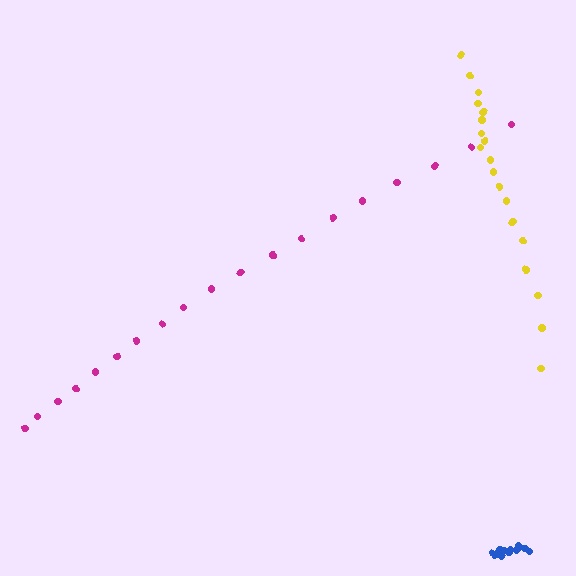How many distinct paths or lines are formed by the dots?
There are 3 distinct paths.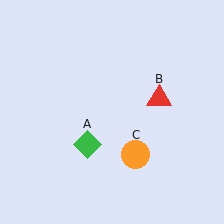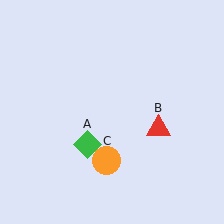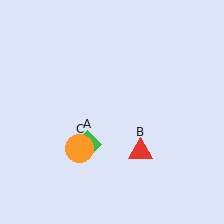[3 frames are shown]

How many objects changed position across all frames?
2 objects changed position: red triangle (object B), orange circle (object C).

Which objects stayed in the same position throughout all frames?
Green diamond (object A) remained stationary.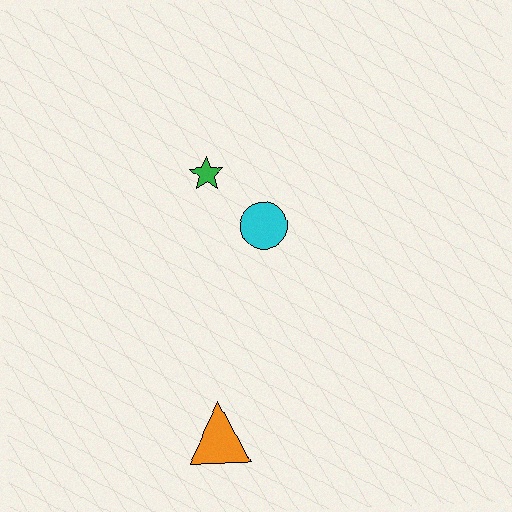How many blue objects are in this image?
There are no blue objects.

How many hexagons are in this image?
There are no hexagons.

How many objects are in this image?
There are 3 objects.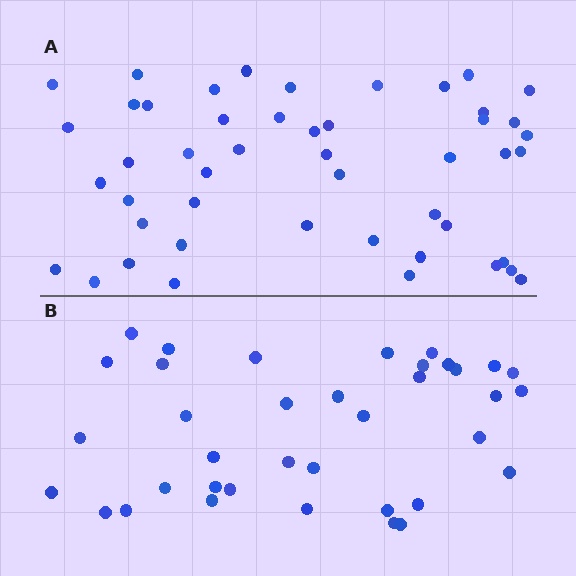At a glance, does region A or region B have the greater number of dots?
Region A (the top region) has more dots.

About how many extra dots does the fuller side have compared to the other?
Region A has roughly 12 or so more dots than region B.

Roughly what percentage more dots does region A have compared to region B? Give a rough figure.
About 30% more.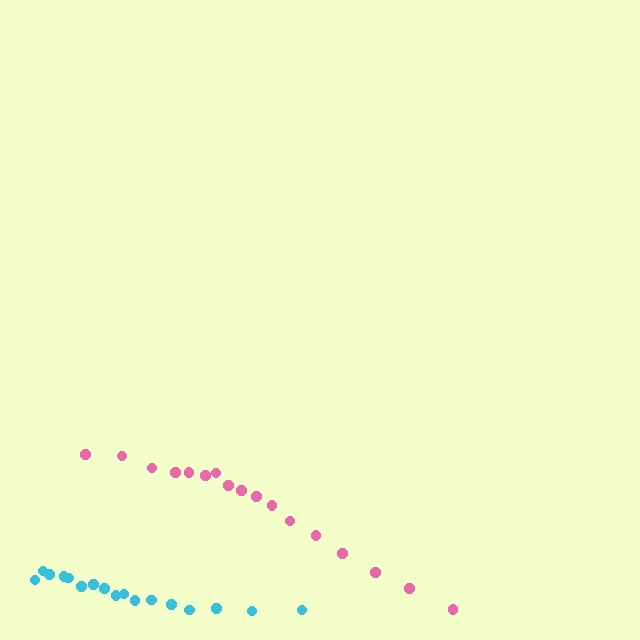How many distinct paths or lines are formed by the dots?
There are 2 distinct paths.